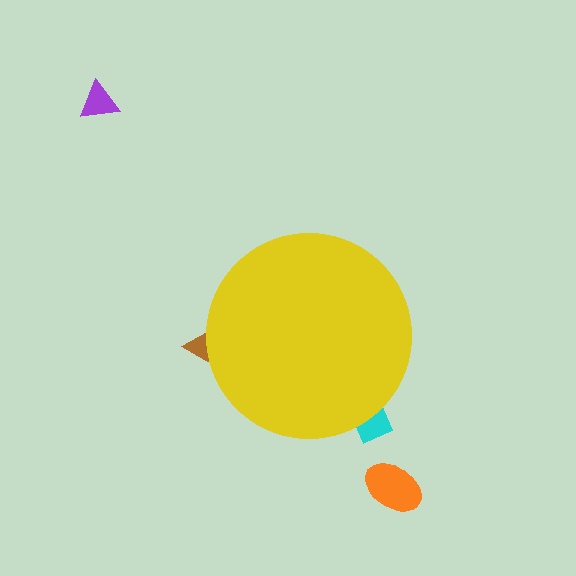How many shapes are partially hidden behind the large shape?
2 shapes are partially hidden.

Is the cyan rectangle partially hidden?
Yes, the cyan rectangle is partially hidden behind the yellow circle.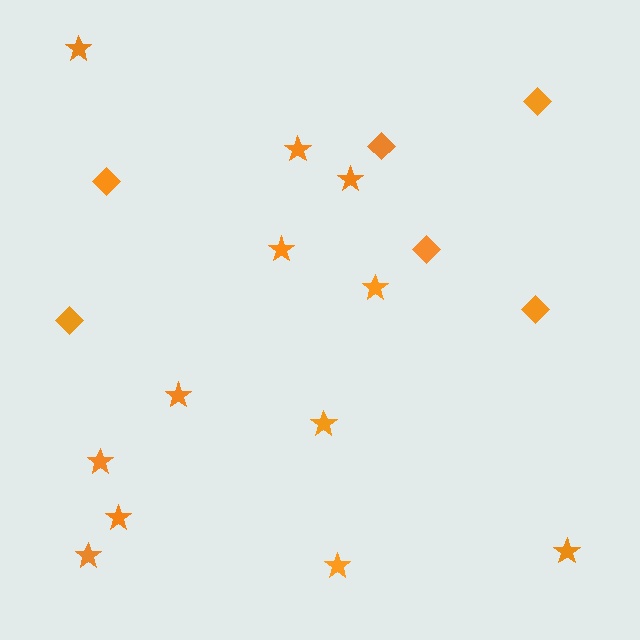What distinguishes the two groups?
There are 2 groups: one group of stars (12) and one group of diamonds (6).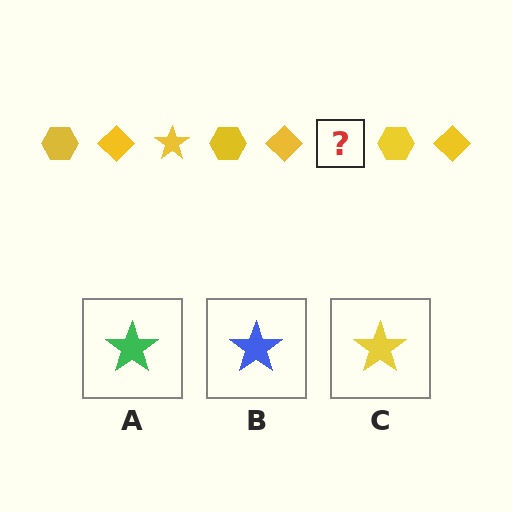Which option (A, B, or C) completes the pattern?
C.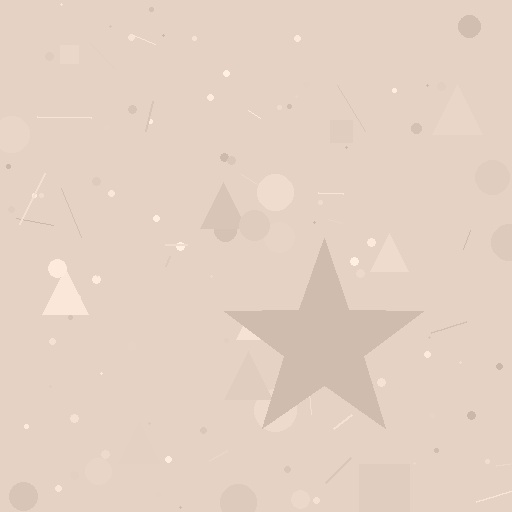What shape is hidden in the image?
A star is hidden in the image.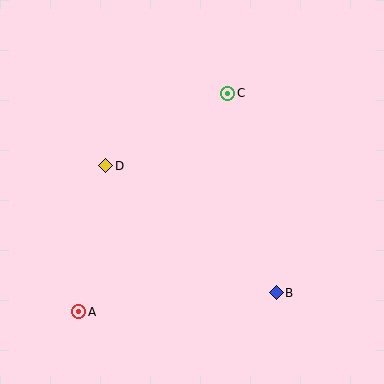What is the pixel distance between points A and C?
The distance between A and C is 264 pixels.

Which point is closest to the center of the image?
Point D at (105, 166) is closest to the center.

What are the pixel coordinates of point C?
Point C is at (228, 93).